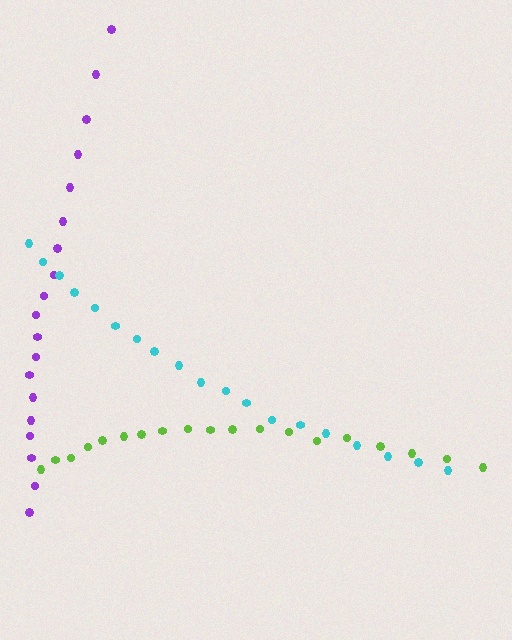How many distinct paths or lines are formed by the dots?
There are 3 distinct paths.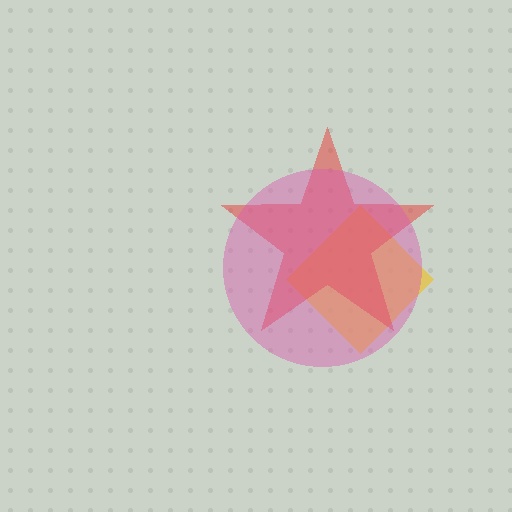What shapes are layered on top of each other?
The layered shapes are: a yellow diamond, a red star, a pink circle.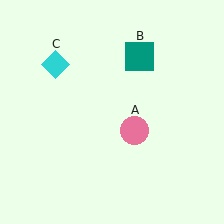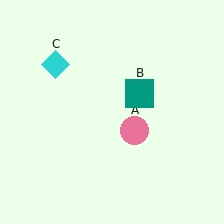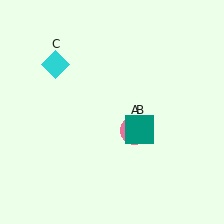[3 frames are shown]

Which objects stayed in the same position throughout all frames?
Pink circle (object A) and cyan diamond (object C) remained stationary.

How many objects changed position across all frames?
1 object changed position: teal square (object B).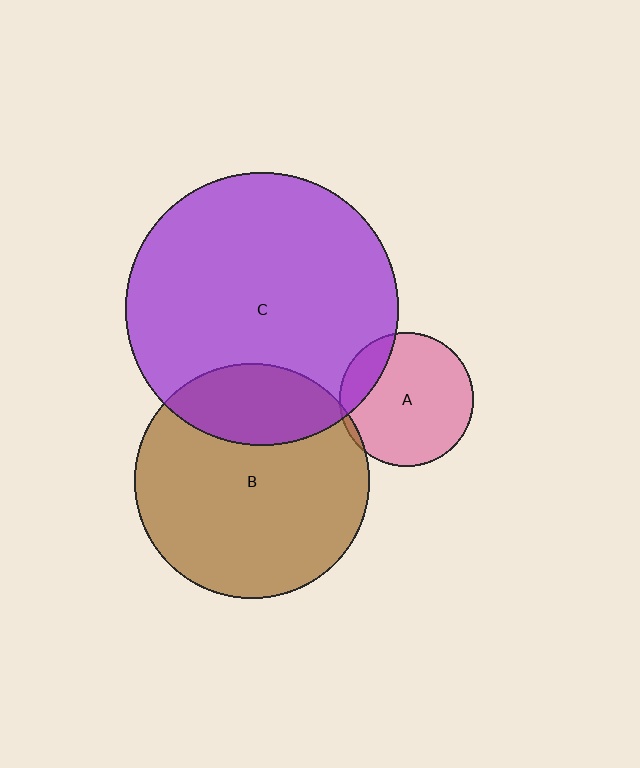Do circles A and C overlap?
Yes.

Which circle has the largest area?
Circle C (purple).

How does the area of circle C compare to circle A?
Approximately 4.2 times.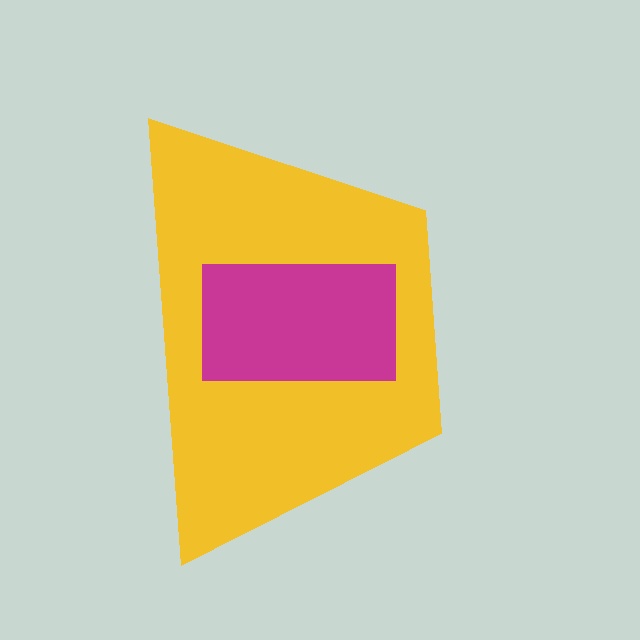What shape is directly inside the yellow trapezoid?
The magenta rectangle.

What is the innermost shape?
The magenta rectangle.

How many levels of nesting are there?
2.